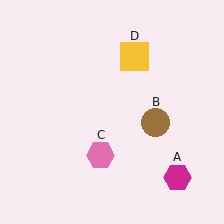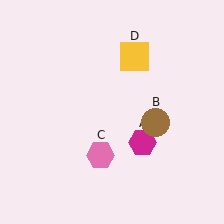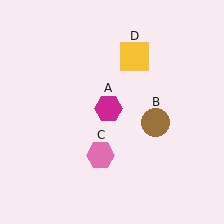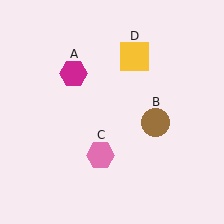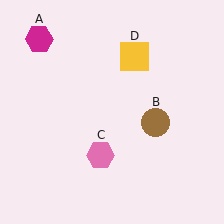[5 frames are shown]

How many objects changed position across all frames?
1 object changed position: magenta hexagon (object A).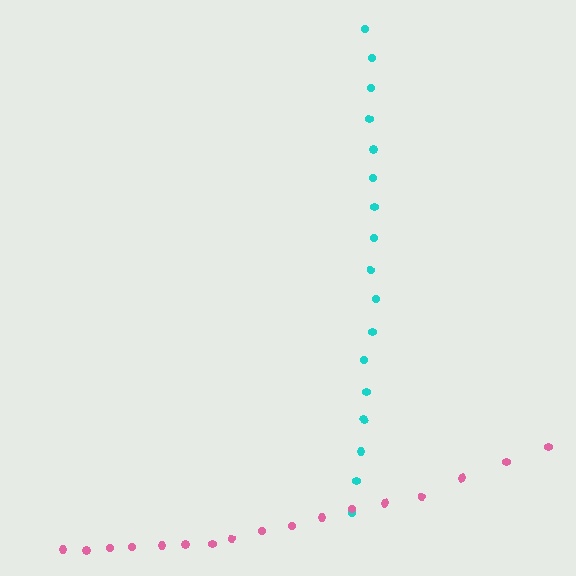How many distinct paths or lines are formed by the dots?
There are 2 distinct paths.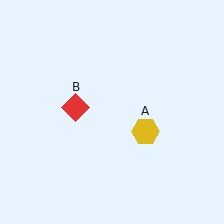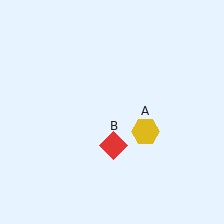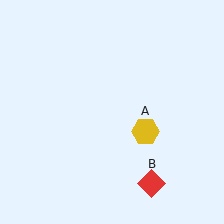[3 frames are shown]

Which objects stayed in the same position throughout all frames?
Yellow hexagon (object A) remained stationary.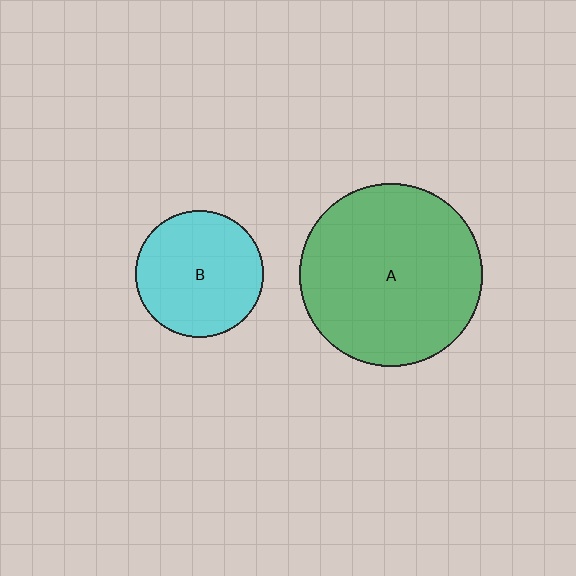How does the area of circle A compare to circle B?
Approximately 2.1 times.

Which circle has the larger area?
Circle A (green).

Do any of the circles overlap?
No, none of the circles overlap.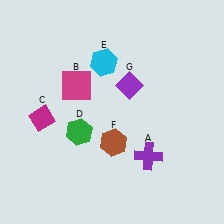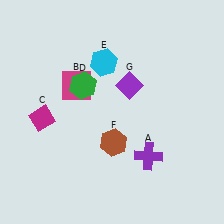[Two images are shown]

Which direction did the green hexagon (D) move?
The green hexagon (D) moved up.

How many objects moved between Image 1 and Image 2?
1 object moved between the two images.